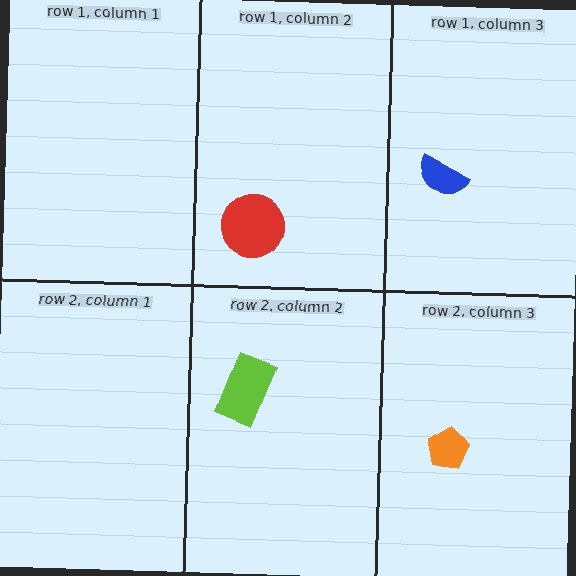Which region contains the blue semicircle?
The row 1, column 3 region.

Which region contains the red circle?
The row 1, column 2 region.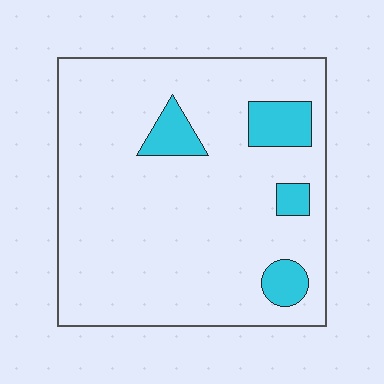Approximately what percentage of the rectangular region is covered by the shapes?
Approximately 10%.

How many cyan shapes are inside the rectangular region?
4.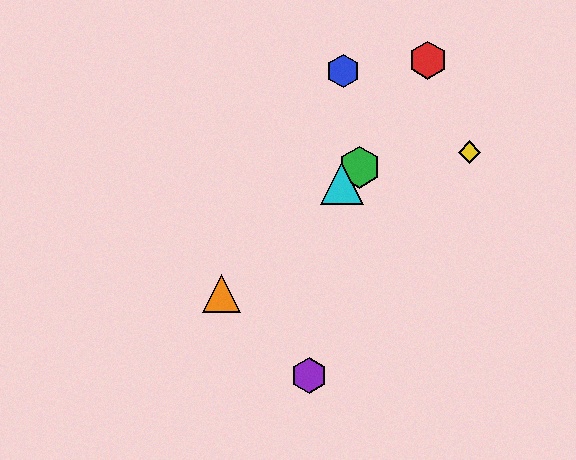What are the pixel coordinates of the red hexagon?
The red hexagon is at (428, 60).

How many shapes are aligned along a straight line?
3 shapes (the green hexagon, the orange triangle, the cyan triangle) are aligned along a straight line.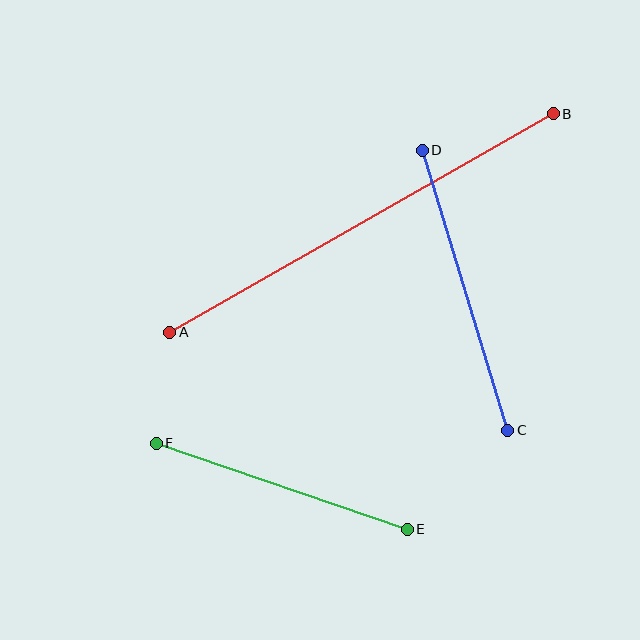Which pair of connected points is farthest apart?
Points A and B are farthest apart.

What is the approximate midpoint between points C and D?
The midpoint is at approximately (465, 290) pixels.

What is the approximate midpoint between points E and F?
The midpoint is at approximately (282, 486) pixels.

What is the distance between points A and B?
The distance is approximately 442 pixels.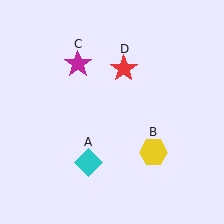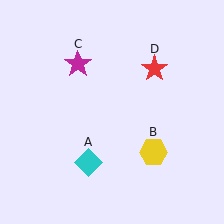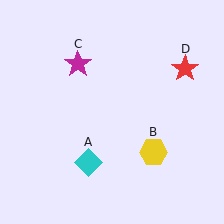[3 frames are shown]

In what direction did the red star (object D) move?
The red star (object D) moved right.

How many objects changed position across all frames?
1 object changed position: red star (object D).